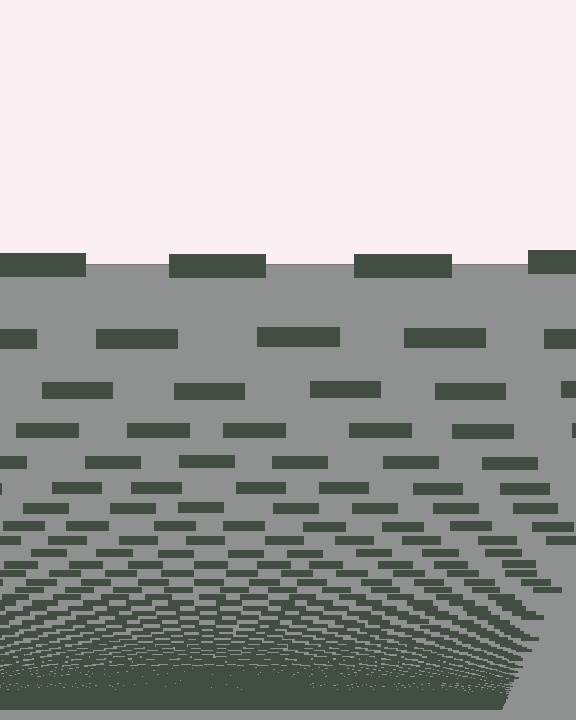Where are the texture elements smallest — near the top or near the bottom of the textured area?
Near the bottom.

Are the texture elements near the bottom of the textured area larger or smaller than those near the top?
Smaller. The gradient is inverted — elements near the bottom are smaller and denser.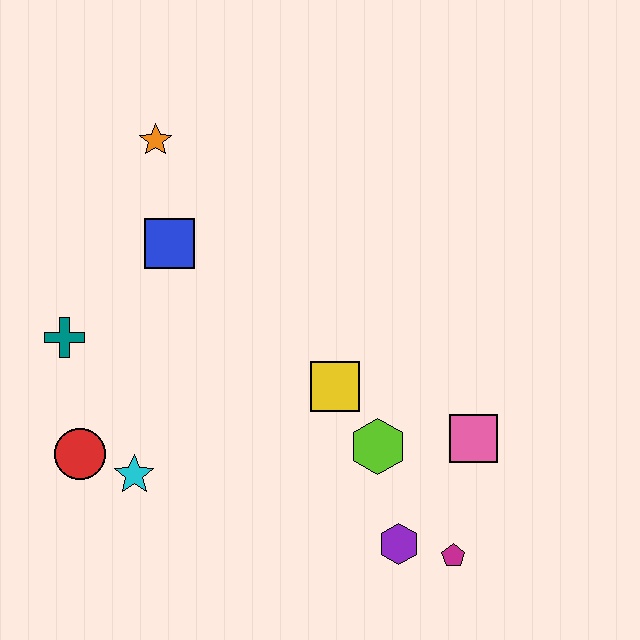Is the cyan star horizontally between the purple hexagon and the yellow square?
No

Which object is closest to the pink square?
The lime hexagon is closest to the pink square.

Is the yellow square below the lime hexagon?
No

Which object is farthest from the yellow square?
The orange star is farthest from the yellow square.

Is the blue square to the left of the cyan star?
No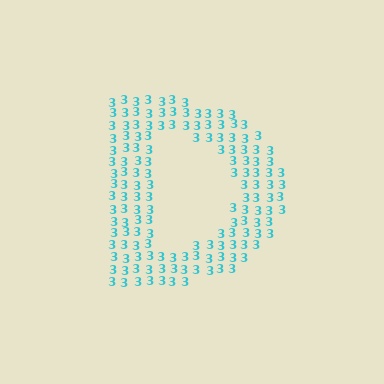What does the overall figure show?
The overall figure shows the letter D.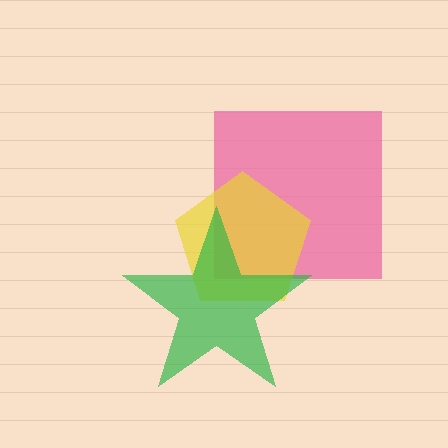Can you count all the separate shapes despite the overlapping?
Yes, there are 3 separate shapes.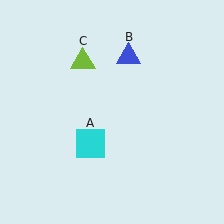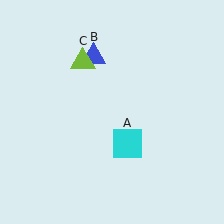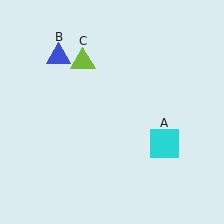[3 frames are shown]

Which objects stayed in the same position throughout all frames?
Lime triangle (object C) remained stationary.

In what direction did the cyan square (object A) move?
The cyan square (object A) moved right.